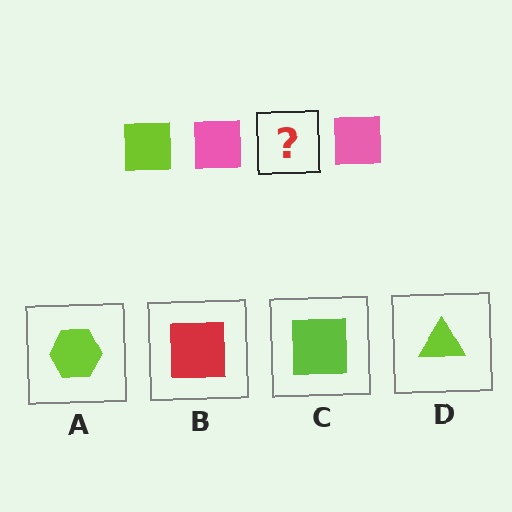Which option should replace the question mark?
Option C.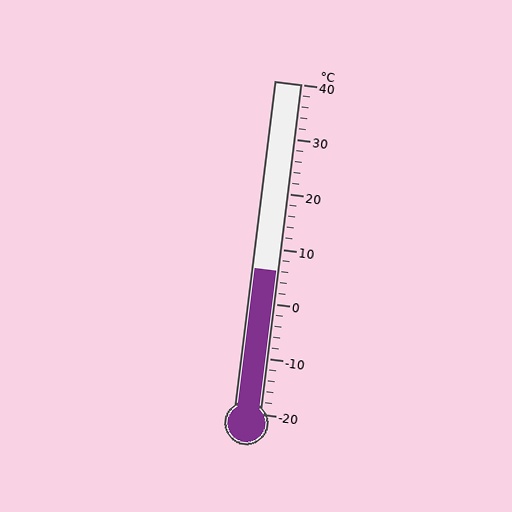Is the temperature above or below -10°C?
The temperature is above -10°C.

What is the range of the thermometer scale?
The thermometer scale ranges from -20°C to 40°C.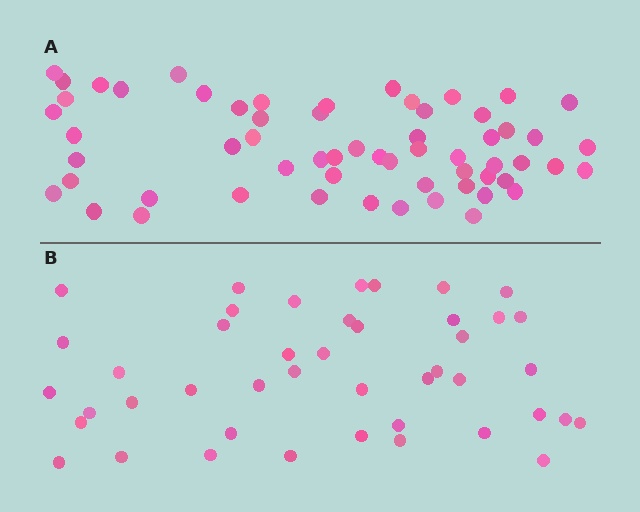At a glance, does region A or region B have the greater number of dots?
Region A (the top region) has more dots.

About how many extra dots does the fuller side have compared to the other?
Region A has approximately 15 more dots than region B.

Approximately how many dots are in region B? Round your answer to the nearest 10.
About 40 dots. (The exact count is 44, which rounds to 40.)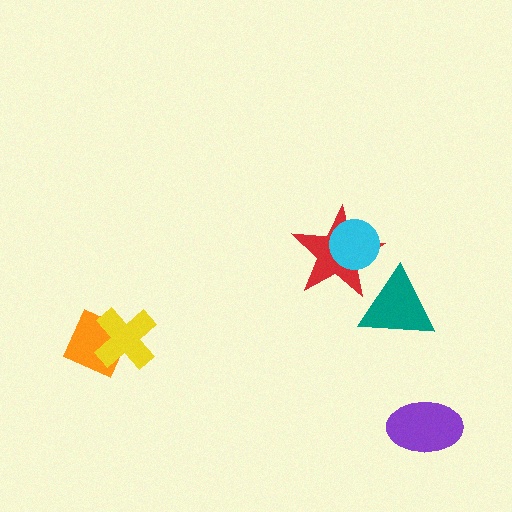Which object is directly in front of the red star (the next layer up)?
The cyan circle is directly in front of the red star.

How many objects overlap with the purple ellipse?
0 objects overlap with the purple ellipse.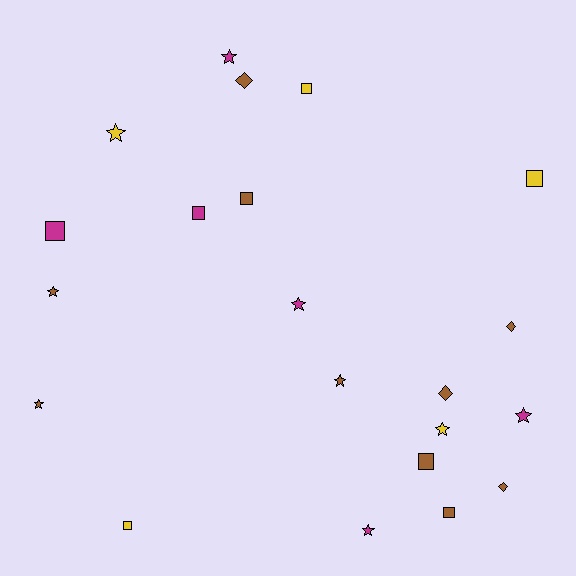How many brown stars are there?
There are 3 brown stars.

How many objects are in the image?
There are 21 objects.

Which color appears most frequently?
Brown, with 10 objects.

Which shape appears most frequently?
Star, with 9 objects.